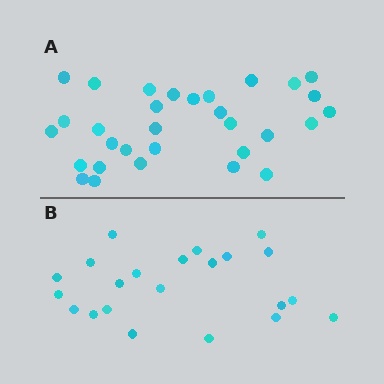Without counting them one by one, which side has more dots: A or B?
Region A (the top region) has more dots.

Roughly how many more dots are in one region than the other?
Region A has roughly 8 or so more dots than region B.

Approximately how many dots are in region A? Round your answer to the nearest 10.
About 30 dots. (The exact count is 31, which rounds to 30.)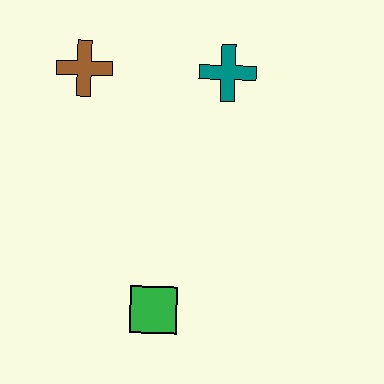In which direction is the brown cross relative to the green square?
The brown cross is above the green square.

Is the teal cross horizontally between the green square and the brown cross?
No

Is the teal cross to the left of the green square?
No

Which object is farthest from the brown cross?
The green square is farthest from the brown cross.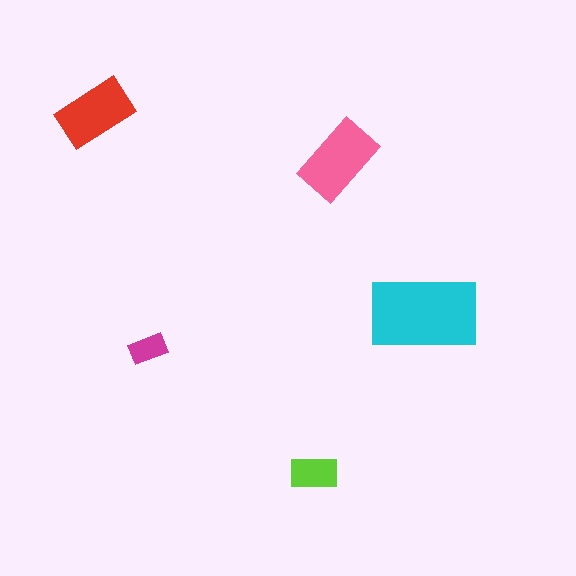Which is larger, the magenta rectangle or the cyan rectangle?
The cyan one.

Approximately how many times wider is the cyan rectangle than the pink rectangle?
About 1.5 times wider.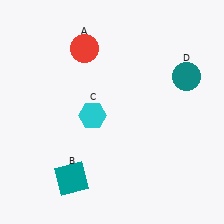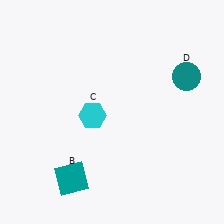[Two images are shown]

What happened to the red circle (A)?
The red circle (A) was removed in Image 2. It was in the top-left area of Image 1.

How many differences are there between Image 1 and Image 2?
There is 1 difference between the two images.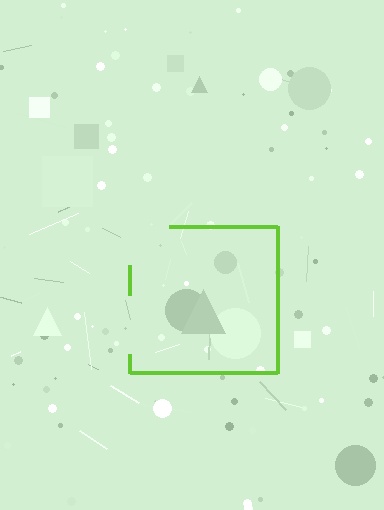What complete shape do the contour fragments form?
The contour fragments form a square.